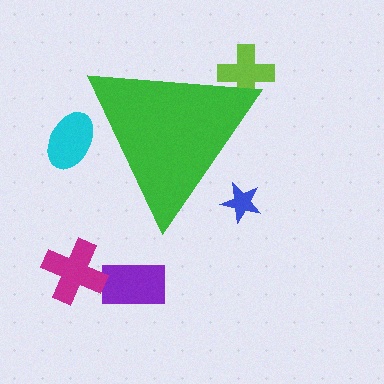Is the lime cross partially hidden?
Yes, the lime cross is partially hidden behind the green triangle.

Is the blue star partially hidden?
Yes, the blue star is partially hidden behind the green triangle.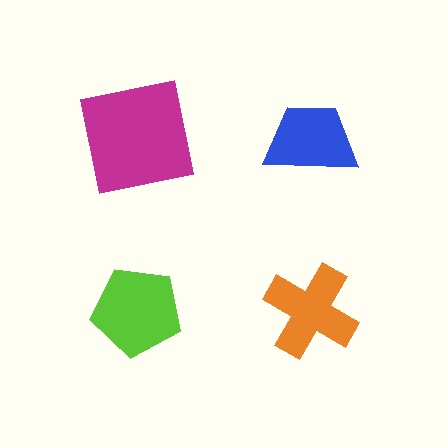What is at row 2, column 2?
An orange cross.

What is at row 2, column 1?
A lime pentagon.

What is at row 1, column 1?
A magenta square.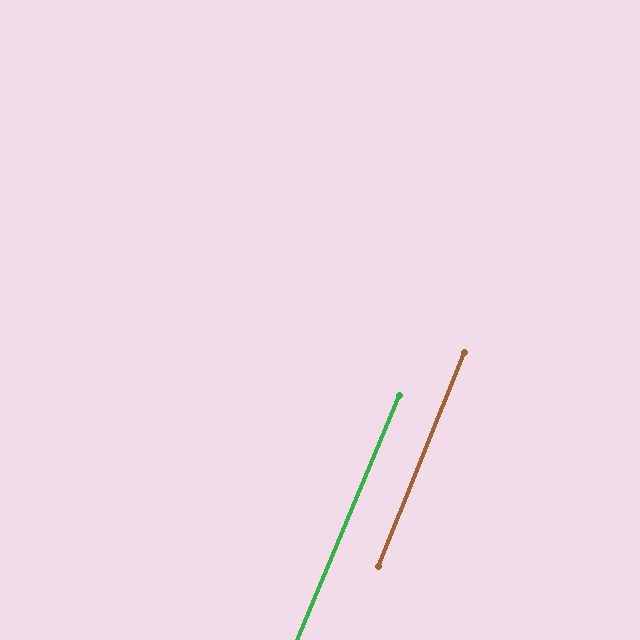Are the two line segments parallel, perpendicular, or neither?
Parallel — their directions differ by only 0.8°.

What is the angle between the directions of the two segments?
Approximately 1 degree.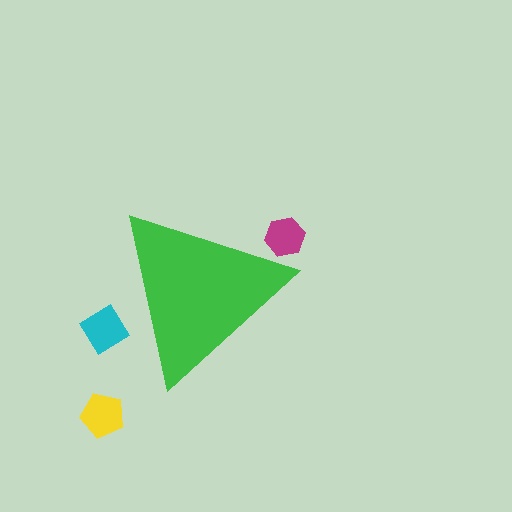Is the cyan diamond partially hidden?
Yes, the cyan diamond is partially hidden behind the green triangle.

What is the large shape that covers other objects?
A green triangle.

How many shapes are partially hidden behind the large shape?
2 shapes are partially hidden.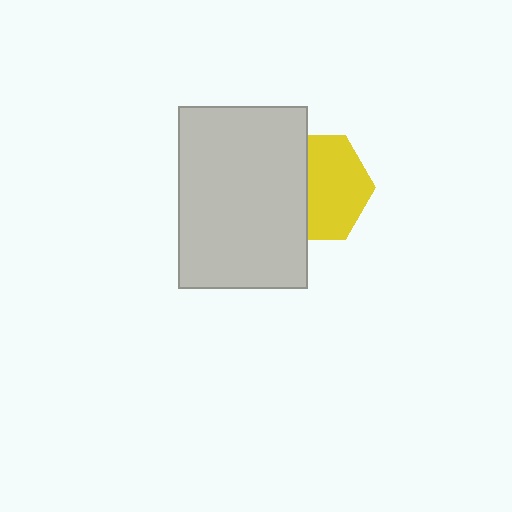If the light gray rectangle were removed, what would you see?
You would see the complete yellow hexagon.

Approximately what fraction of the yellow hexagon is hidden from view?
Roughly 41% of the yellow hexagon is hidden behind the light gray rectangle.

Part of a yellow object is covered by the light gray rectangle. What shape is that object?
It is a hexagon.